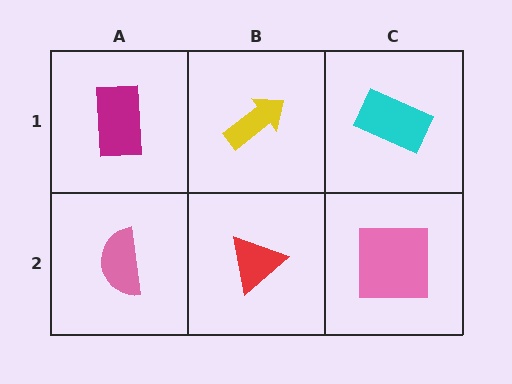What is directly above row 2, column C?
A cyan rectangle.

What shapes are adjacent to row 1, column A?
A pink semicircle (row 2, column A), a yellow arrow (row 1, column B).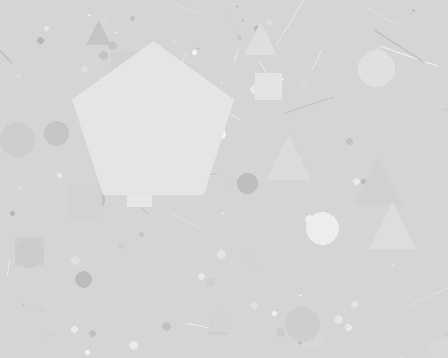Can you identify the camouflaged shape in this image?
The camouflaged shape is a pentagon.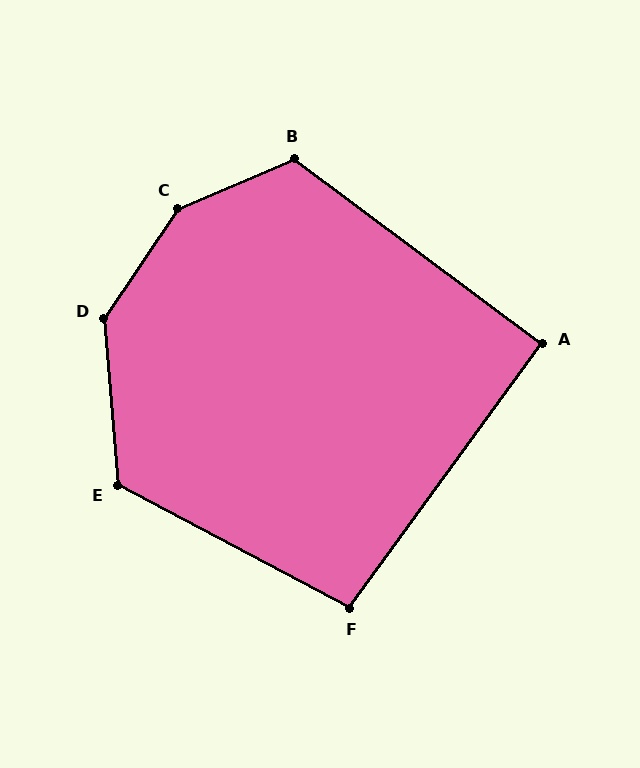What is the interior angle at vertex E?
Approximately 123 degrees (obtuse).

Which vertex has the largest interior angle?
C, at approximately 147 degrees.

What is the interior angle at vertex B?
Approximately 121 degrees (obtuse).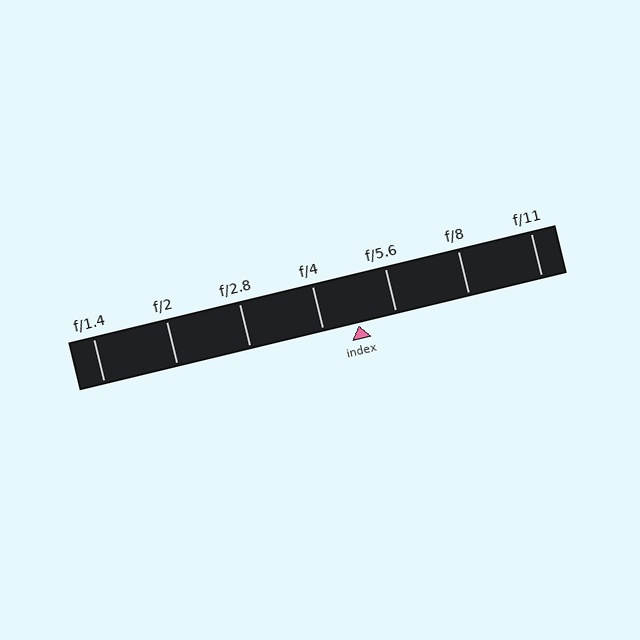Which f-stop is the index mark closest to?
The index mark is closest to f/4.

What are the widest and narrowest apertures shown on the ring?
The widest aperture shown is f/1.4 and the narrowest is f/11.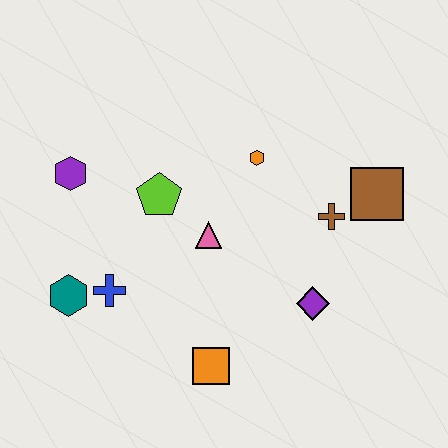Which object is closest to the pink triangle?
The lime pentagon is closest to the pink triangle.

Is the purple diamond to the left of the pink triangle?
No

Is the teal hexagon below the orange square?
No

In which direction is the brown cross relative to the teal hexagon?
The brown cross is to the right of the teal hexagon.